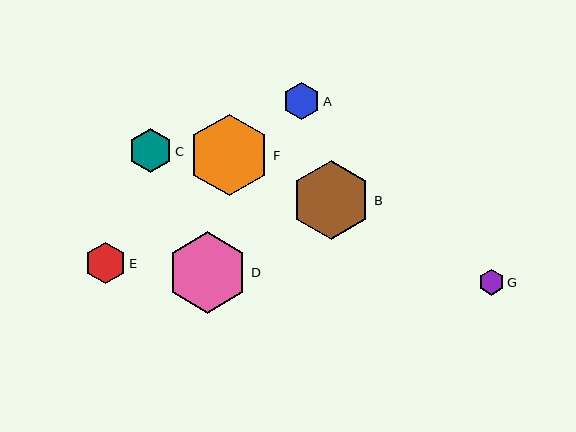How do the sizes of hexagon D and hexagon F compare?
Hexagon D and hexagon F are approximately the same size.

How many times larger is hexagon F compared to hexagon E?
Hexagon F is approximately 2.0 times the size of hexagon E.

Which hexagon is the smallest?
Hexagon G is the smallest with a size of approximately 26 pixels.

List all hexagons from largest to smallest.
From largest to smallest: D, F, B, C, E, A, G.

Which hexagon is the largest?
Hexagon D is the largest with a size of approximately 82 pixels.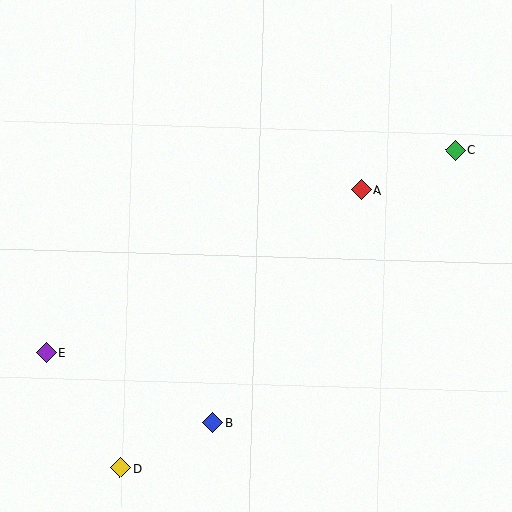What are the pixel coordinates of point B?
Point B is at (213, 423).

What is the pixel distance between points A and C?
The distance between A and C is 103 pixels.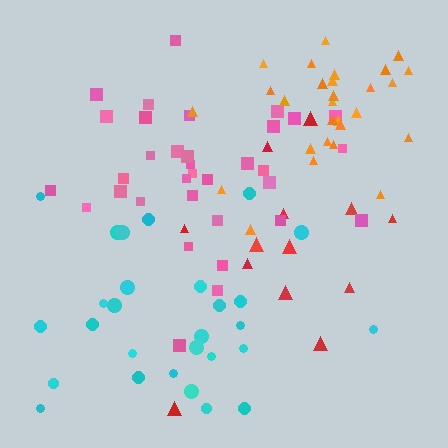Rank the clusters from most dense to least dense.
orange, pink, cyan, red.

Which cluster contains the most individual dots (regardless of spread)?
Pink (34).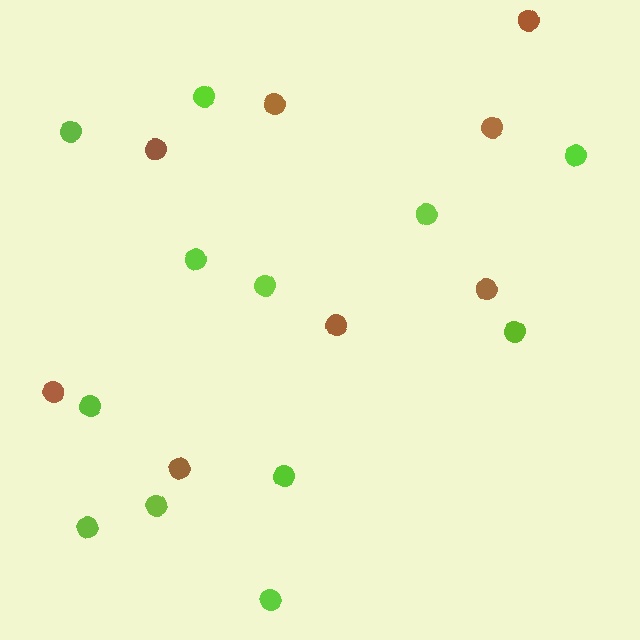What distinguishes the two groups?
There are 2 groups: one group of brown circles (8) and one group of lime circles (12).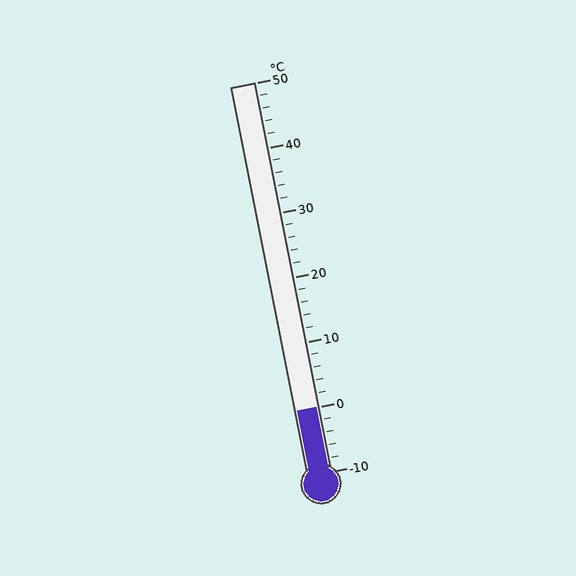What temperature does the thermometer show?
The thermometer shows approximately 0°C.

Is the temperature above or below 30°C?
The temperature is below 30°C.